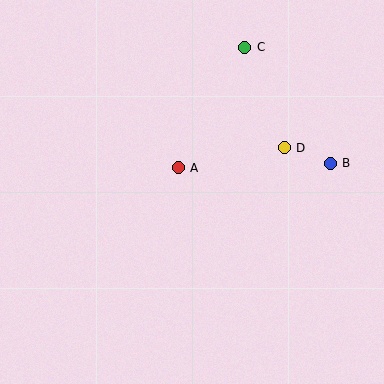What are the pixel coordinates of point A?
Point A is at (178, 168).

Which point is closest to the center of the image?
Point A at (178, 168) is closest to the center.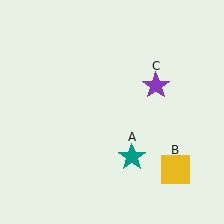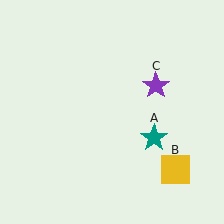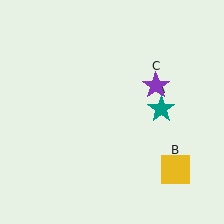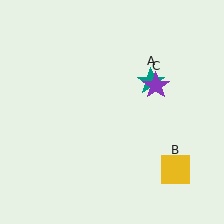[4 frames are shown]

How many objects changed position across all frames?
1 object changed position: teal star (object A).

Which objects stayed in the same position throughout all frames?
Yellow square (object B) and purple star (object C) remained stationary.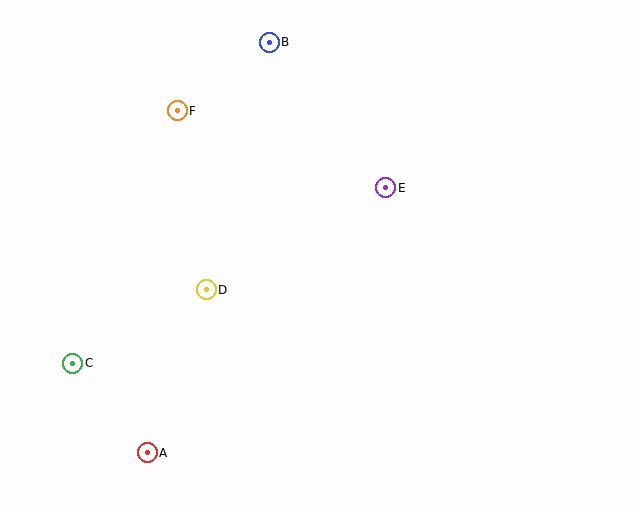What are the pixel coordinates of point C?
Point C is at (73, 363).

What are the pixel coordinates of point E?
Point E is at (386, 188).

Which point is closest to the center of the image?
Point E at (386, 188) is closest to the center.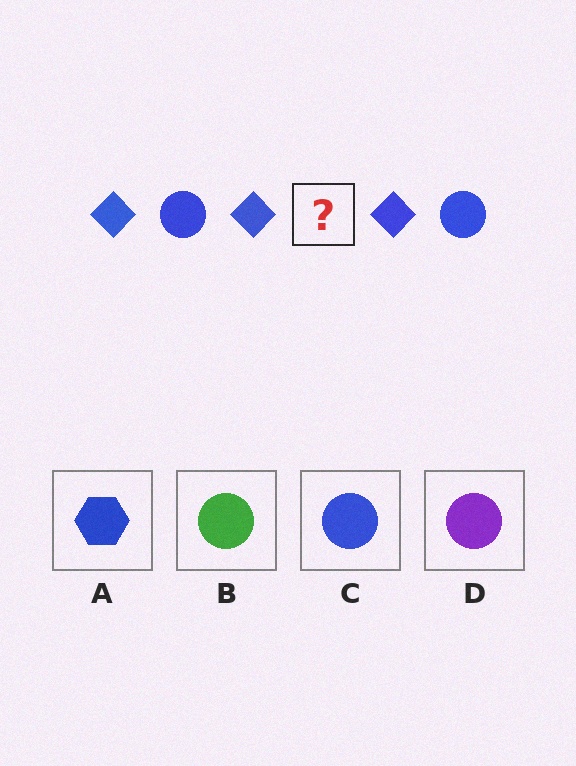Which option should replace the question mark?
Option C.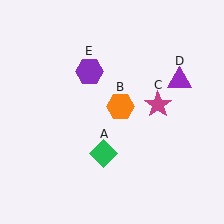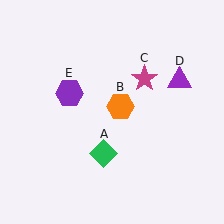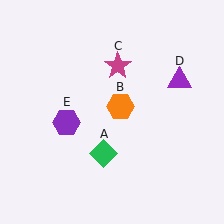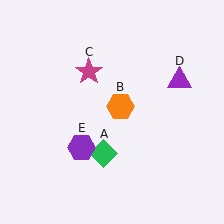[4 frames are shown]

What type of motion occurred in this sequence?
The magenta star (object C), purple hexagon (object E) rotated counterclockwise around the center of the scene.